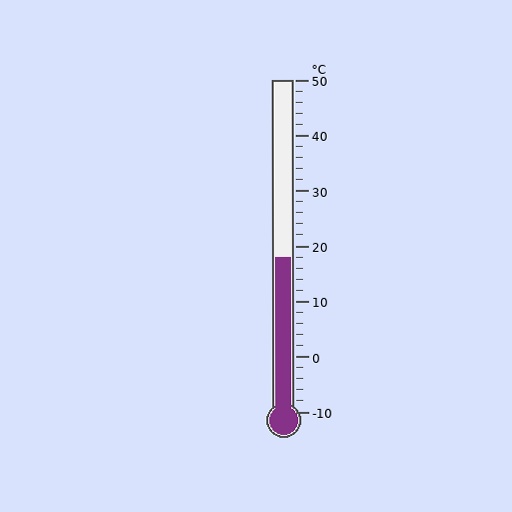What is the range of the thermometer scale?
The thermometer scale ranges from -10°C to 50°C.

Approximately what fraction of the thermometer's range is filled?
The thermometer is filled to approximately 45% of its range.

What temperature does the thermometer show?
The thermometer shows approximately 18°C.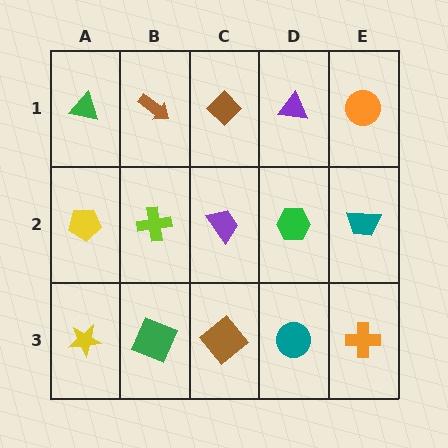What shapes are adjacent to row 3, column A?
A yellow pentagon (row 2, column A), a green square (row 3, column B).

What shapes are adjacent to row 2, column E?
An orange circle (row 1, column E), an orange cross (row 3, column E), a green hexagon (row 2, column D).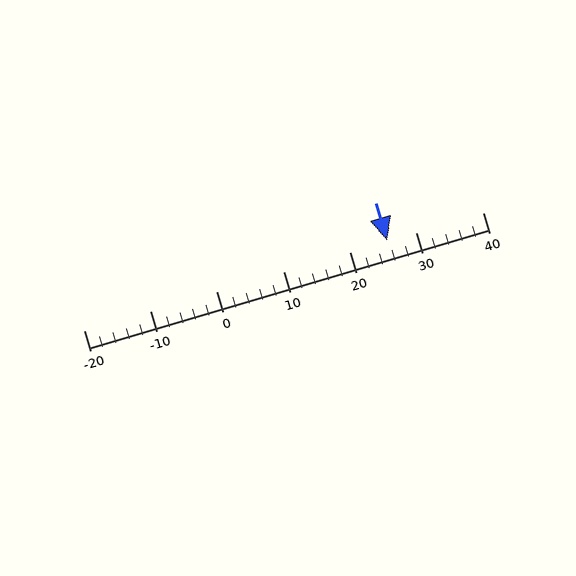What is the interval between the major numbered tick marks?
The major tick marks are spaced 10 units apart.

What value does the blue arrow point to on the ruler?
The blue arrow points to approximately 26.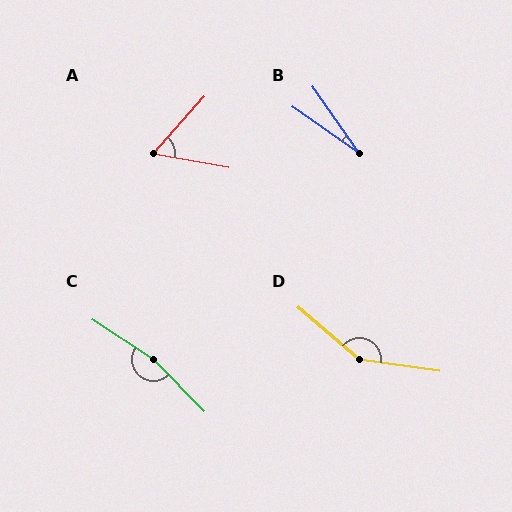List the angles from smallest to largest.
B (20°), A (59°), D (148°), C (168°).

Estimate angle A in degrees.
Approximately 59 degrees.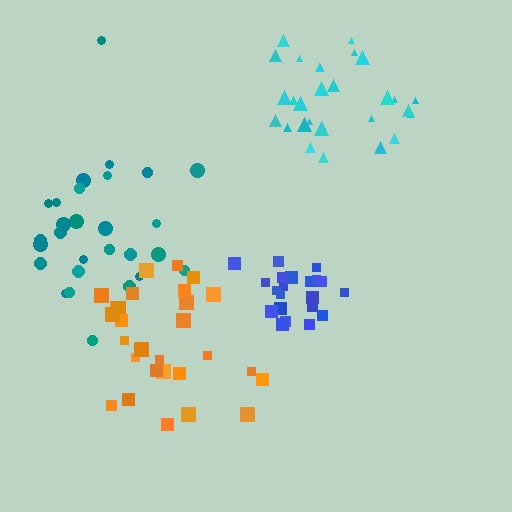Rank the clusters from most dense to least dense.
blue, cyan, orange, teal.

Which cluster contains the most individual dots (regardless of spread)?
Cyan (29).